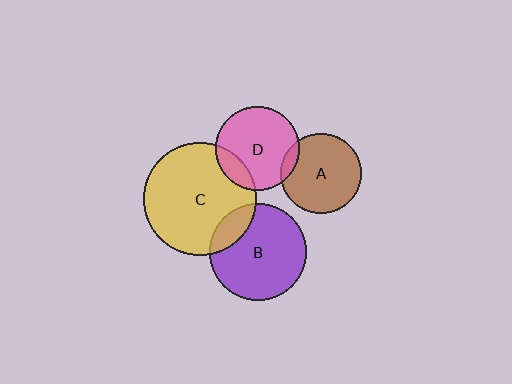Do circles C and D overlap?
Yes.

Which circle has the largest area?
Circle C (yellow).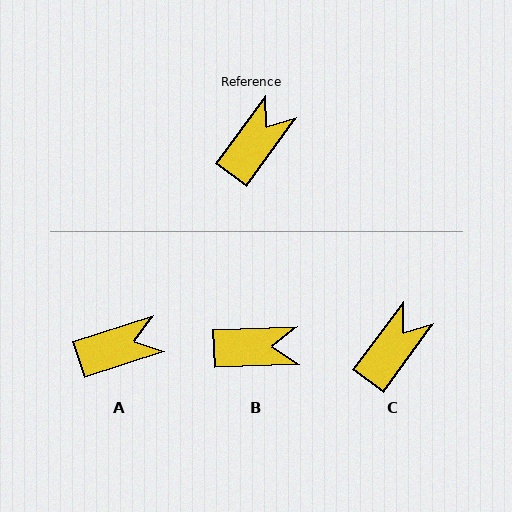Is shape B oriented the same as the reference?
No, it is off by about 52 degrees.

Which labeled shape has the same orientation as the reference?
C.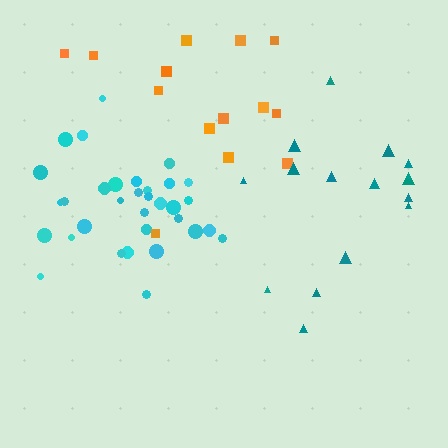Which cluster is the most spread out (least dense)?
Orange.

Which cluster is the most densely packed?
Cyan.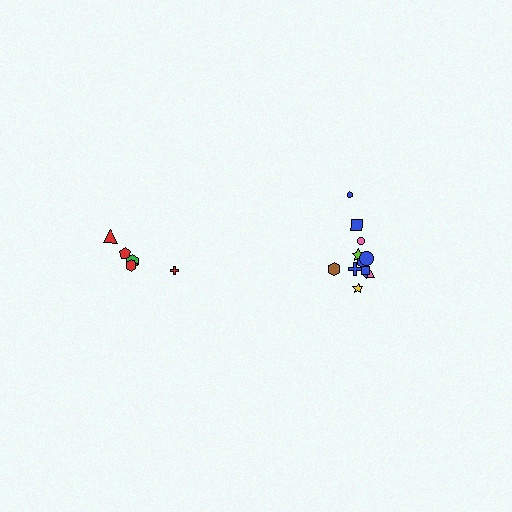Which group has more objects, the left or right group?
The right group.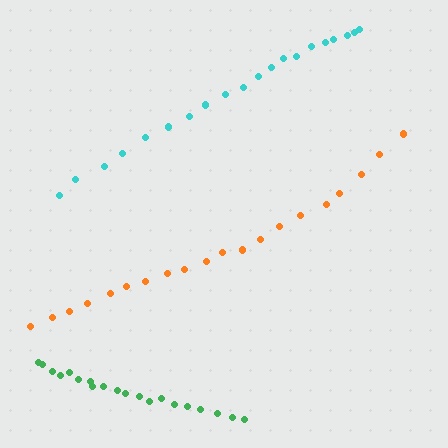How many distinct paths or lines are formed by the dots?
There are 3 distinct paths.